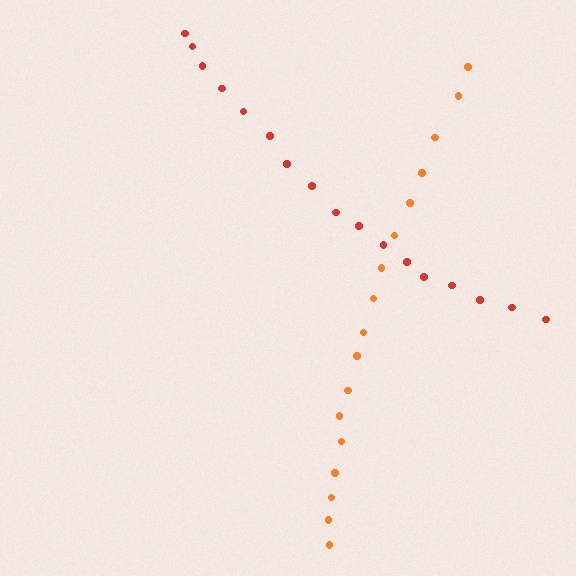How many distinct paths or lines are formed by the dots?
There are 2 distinct paths.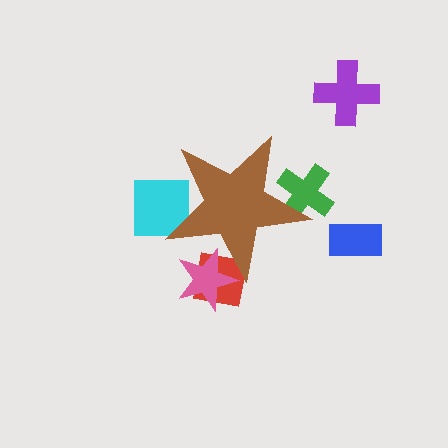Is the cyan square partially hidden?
Yes, the cyan square is partially hidden behind the brown star.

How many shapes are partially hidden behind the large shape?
4 shapes are partially hidden.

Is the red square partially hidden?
Yes, the red square is partially hidden behind the brown star.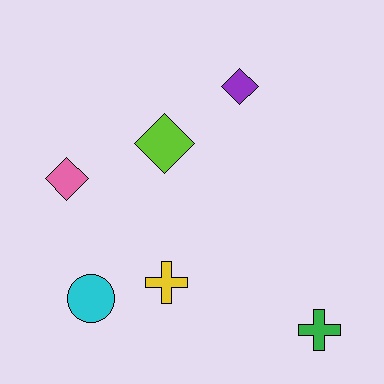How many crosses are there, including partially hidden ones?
There are 2 crosses.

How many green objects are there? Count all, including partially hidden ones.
There is 1 green object.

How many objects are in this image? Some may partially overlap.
There are 6 objects.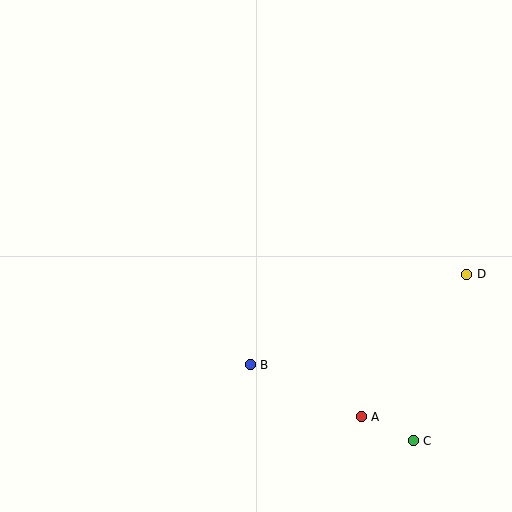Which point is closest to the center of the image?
Point B at (250, 365) is closest to the center.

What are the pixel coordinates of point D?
Point D is at (467, 274).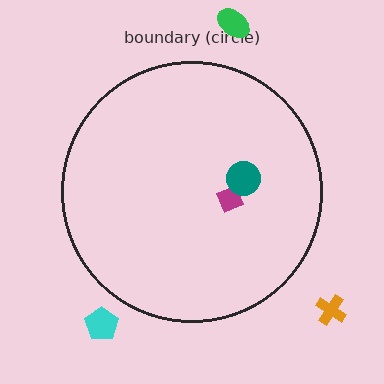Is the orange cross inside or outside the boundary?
Outside.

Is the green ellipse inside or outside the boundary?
Outside.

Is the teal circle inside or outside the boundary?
Inside.